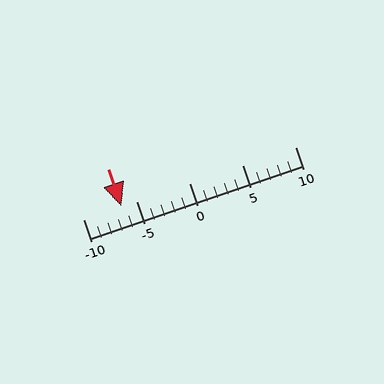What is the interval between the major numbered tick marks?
The major tick marks are spaced 5 units apart.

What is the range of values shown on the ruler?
The ruler shows values from -10 to 10.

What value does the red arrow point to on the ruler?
The red arrow points to approximately -6.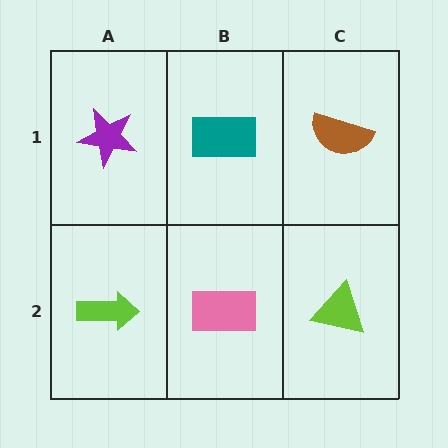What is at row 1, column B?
A teal rectangle.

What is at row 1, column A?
A purple star.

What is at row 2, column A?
A lime arrow.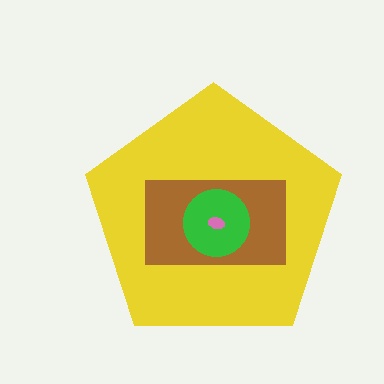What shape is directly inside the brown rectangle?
The green circle.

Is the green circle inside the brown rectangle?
Yes.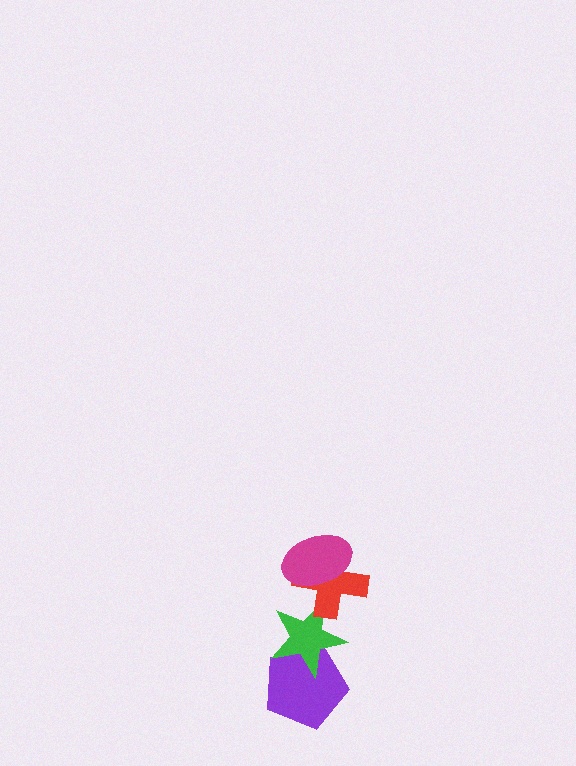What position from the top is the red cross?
The red cross is 2nd from the top.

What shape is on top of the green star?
The red cross is on top of the green star.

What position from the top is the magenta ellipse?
The magenta ellipse is 1st from the top.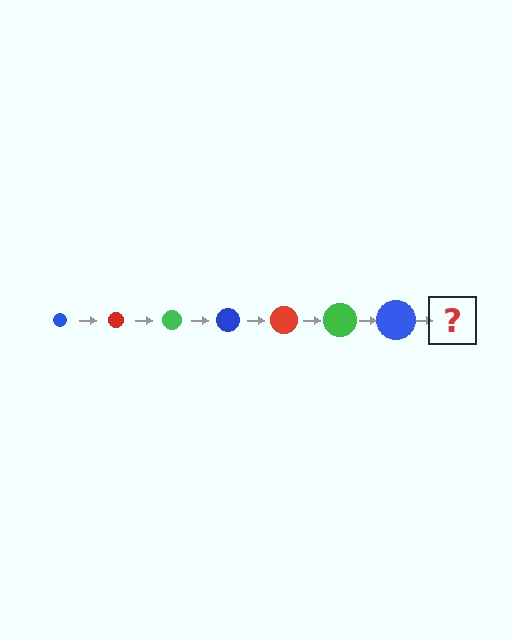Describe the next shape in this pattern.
It should be a red circle, larger than the previous one.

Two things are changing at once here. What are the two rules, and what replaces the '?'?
The two rules are that the circle grows larger each step and the color cycles through blue, red, and green. The '?' should be a red circle, larger than the previous one.